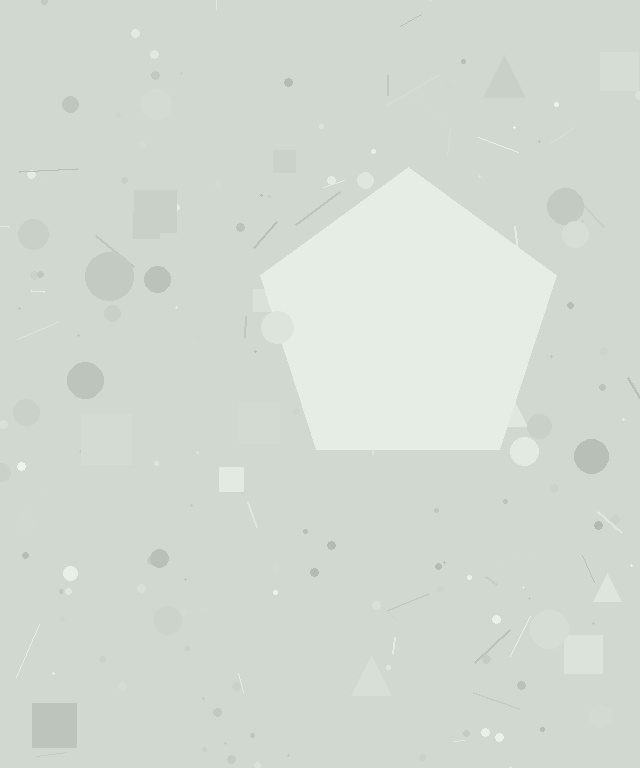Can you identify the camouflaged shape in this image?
The camouflaged shape is a pentagon.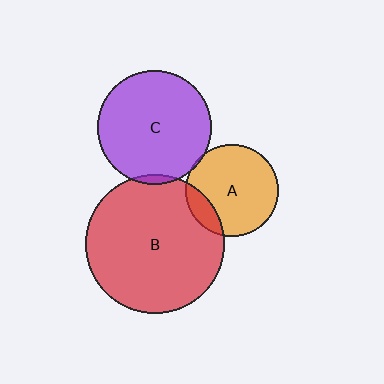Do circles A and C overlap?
Yes.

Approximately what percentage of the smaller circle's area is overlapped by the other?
Approximately 5%.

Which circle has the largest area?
Circle B (red).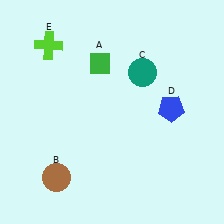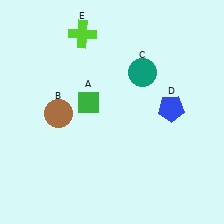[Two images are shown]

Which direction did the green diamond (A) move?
The green diamond (A) moved down.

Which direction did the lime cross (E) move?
The lime cross (E) moved right.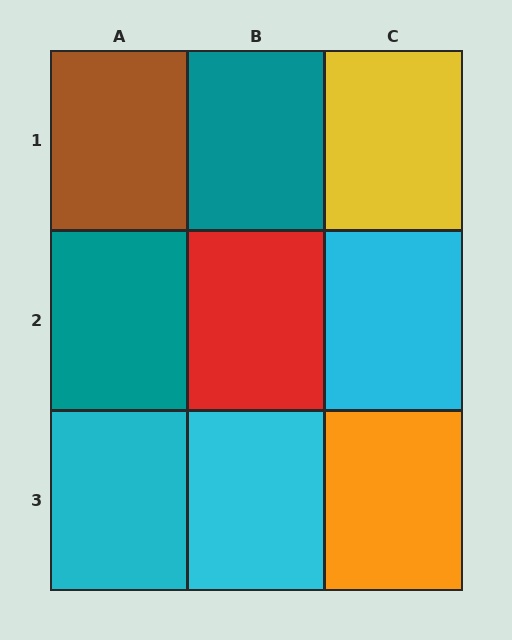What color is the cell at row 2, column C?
Cyan.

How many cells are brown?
1 cell is brown.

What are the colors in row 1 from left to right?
Brown, teal, yellow.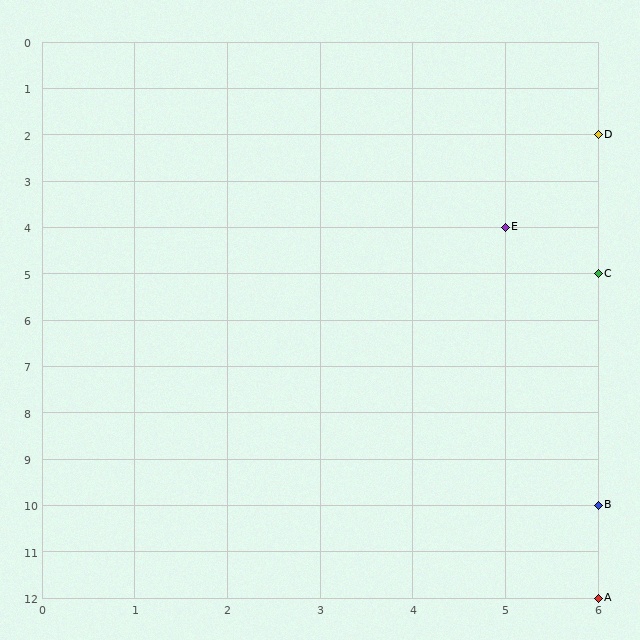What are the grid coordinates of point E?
Point E is at grid coordinates (5, 4).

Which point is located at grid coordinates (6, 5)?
Point C is at (6, 5).